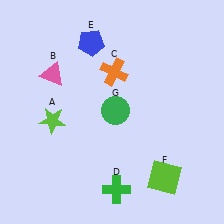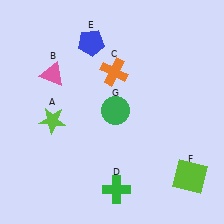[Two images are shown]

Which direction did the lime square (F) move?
The lime square (F) moved right.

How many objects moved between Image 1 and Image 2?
1 object moved between the two images.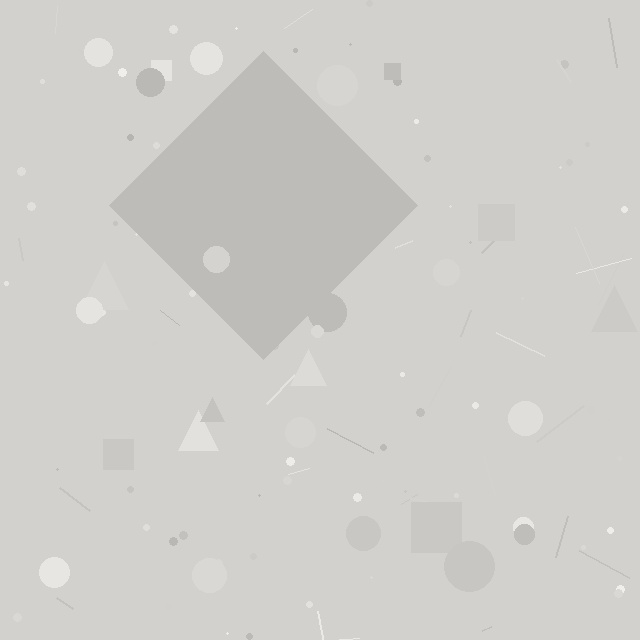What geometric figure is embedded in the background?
A diamond is embedded in the background.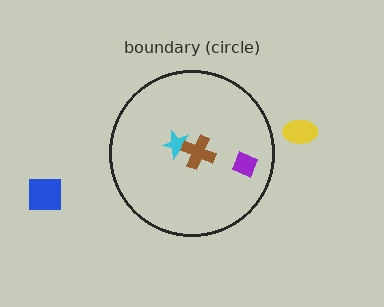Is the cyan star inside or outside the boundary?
Inside.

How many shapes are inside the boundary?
3 inside, 2 outside.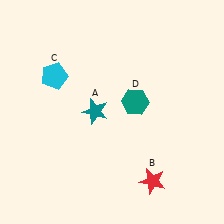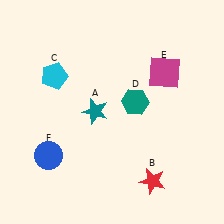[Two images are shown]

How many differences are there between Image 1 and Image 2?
There are 2 differences between the two images.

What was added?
A magenta square (E), a blue circle (F) were added in Image 2.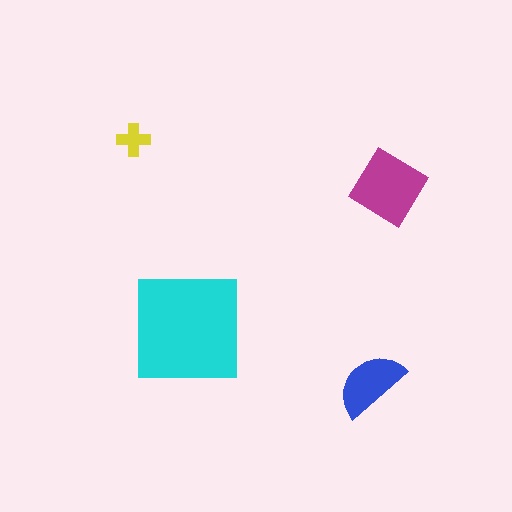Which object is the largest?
The cyan square.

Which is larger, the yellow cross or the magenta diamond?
The magenta diamond.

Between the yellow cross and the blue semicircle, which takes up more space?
The blue semicircle.